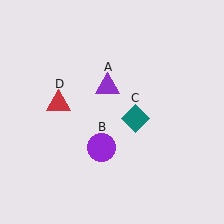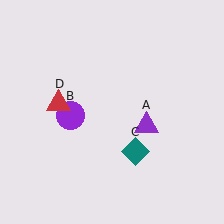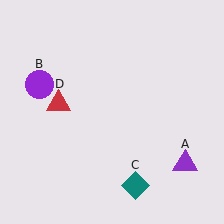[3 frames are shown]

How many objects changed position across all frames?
3 objects changed position: purple triangle (object A), purple circle (object B), teal diamond (object C).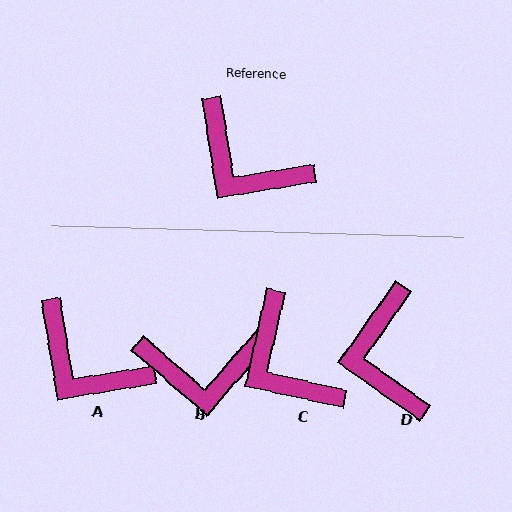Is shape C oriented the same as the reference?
No, it is off by about 22 degrees.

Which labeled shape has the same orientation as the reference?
A.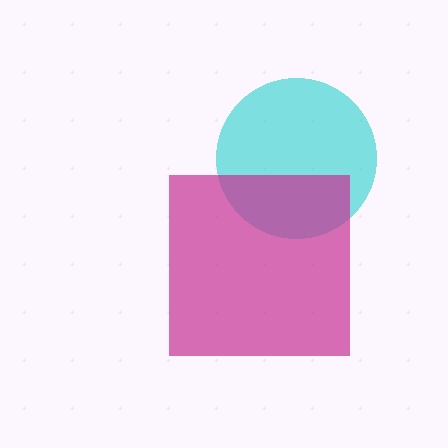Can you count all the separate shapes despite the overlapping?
Yes, there are 2 separate shapes.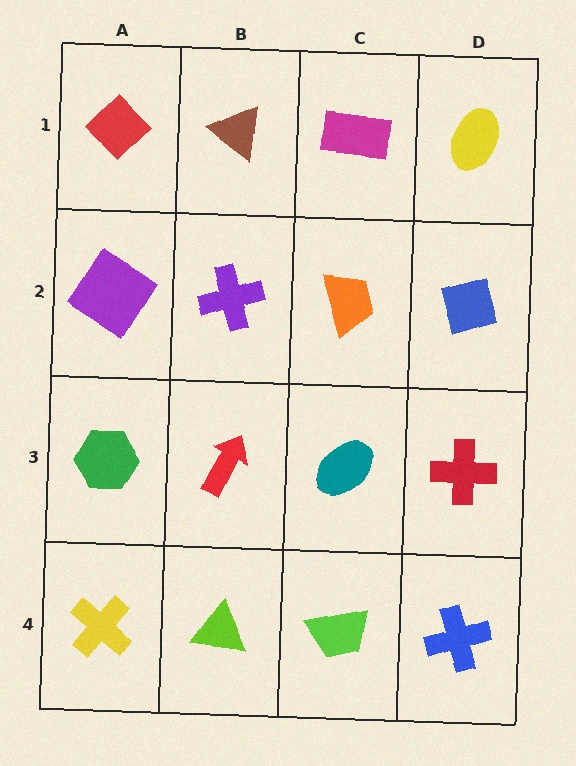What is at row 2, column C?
An orange trapezoid.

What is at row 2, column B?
A purple cross.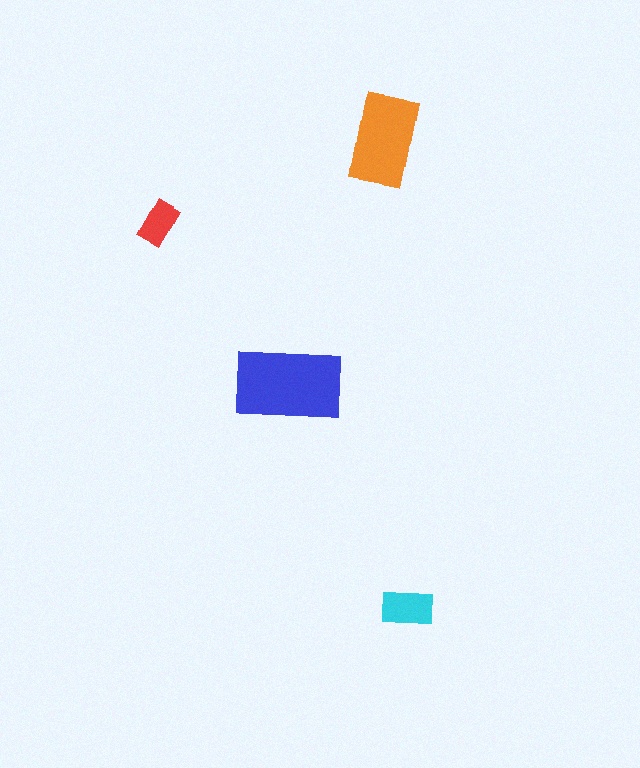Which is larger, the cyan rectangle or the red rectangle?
The cyan one.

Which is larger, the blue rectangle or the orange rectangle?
The blue one.